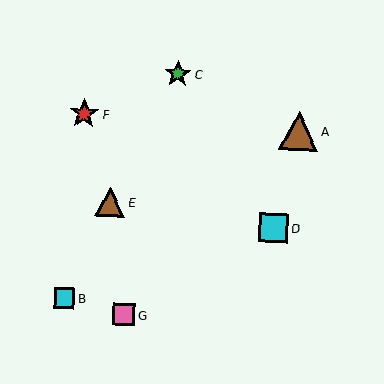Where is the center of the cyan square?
The center of the cyan square is at (274, 228).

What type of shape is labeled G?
Shape G is a pink square.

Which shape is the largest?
The brown triangle (labeled A) is the largest.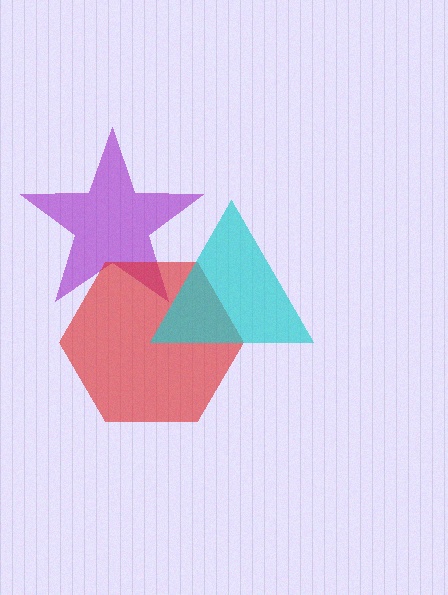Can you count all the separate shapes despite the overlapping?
Yes, there are 3 separate shapes.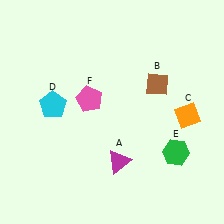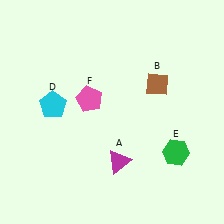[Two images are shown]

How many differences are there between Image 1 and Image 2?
There is 1 difference between the two images.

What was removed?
The orange diamond (C) was removed in Image 2.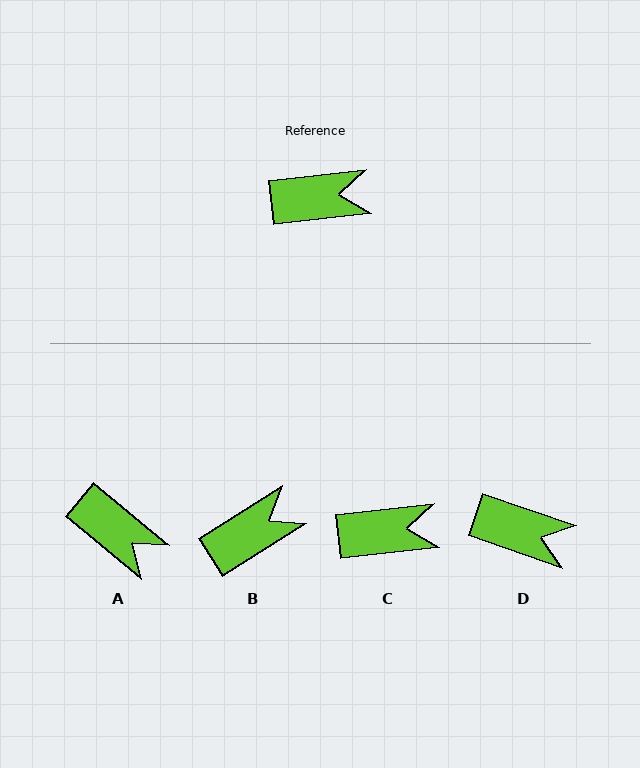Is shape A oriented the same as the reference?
No, it is off by about 46 degrees.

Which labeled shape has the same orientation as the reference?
C.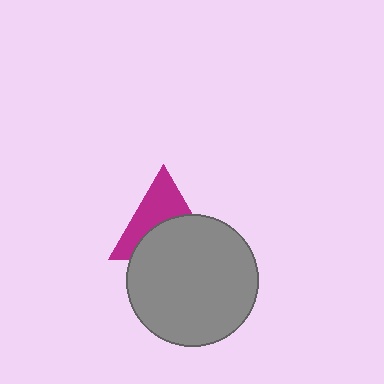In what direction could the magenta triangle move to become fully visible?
The magenta triangle could move up. That would shift it out from behind the gray circle entirely.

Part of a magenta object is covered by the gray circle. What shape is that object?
It is a triangle.